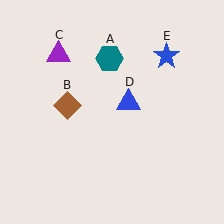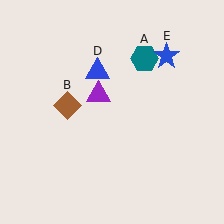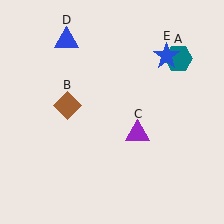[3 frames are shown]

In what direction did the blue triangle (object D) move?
The blue triangle (object D) moved up and to the left.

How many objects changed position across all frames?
3 objects changed position: teal hexagon (object A), purple triangle (object C), blue triangle (object D).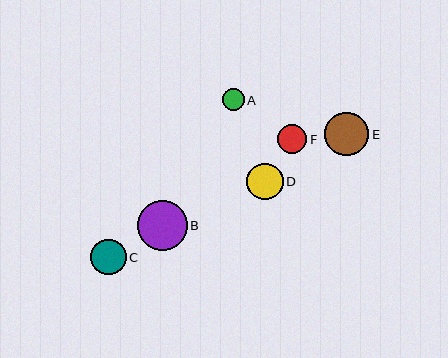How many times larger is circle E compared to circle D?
Circle E is approximately 1.2 times the size of circle D.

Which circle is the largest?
Circle B is the largest with a size of approximately 50 pixels.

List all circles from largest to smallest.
From largest to smallest: B, E, D, C, F, A.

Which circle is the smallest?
Circle A is the smallest with a size of approximately 21 pixels.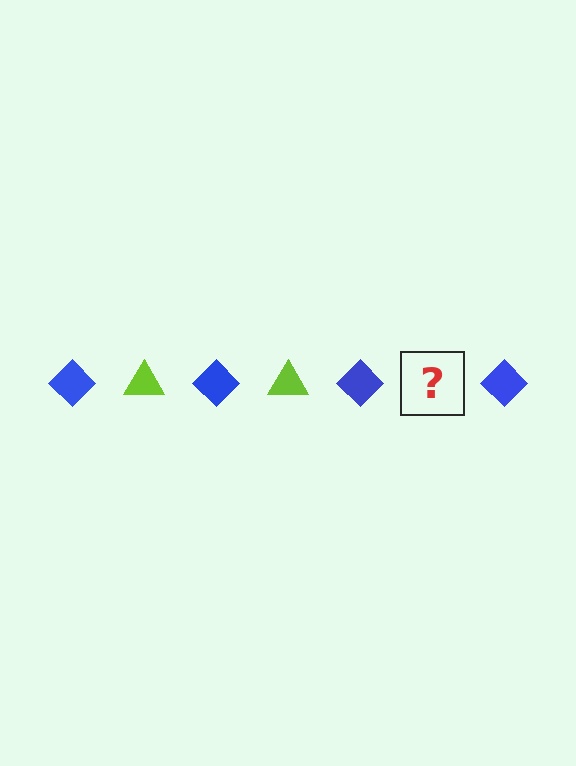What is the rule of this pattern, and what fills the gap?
The rule is that the pattern alternates between blue diamond and lime triangle. The gap should be filled with a lime triangle.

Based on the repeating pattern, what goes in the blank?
The blank should be a lime triangle.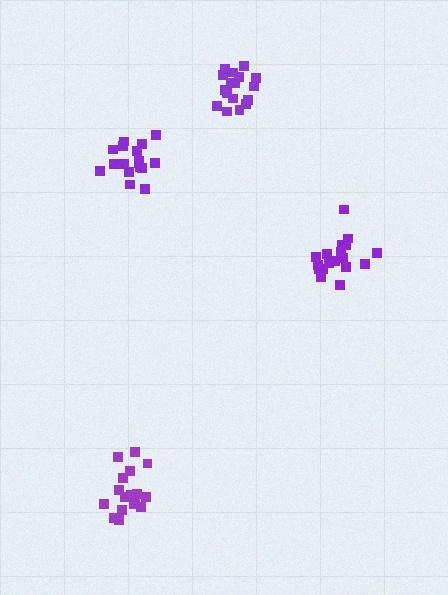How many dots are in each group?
Group 1: 17 dots, Group 2: 17 dots, Group 3: 17 dots, Group 4: 18 dots (69 total).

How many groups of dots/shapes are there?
There are 4 groups.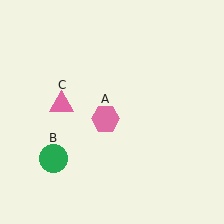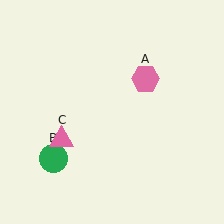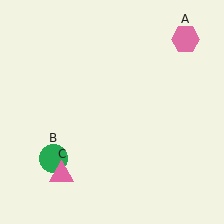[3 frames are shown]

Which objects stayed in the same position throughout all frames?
Green circle (object B) remained stationary.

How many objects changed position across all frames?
2 objects changed position: pink hexagon (object A), pink triangle (object C).